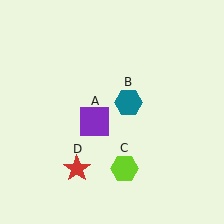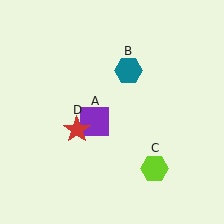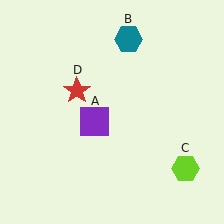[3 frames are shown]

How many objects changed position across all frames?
3 objects changed position: teal hexagon (object B), lime hexagon (object C), red star (object D).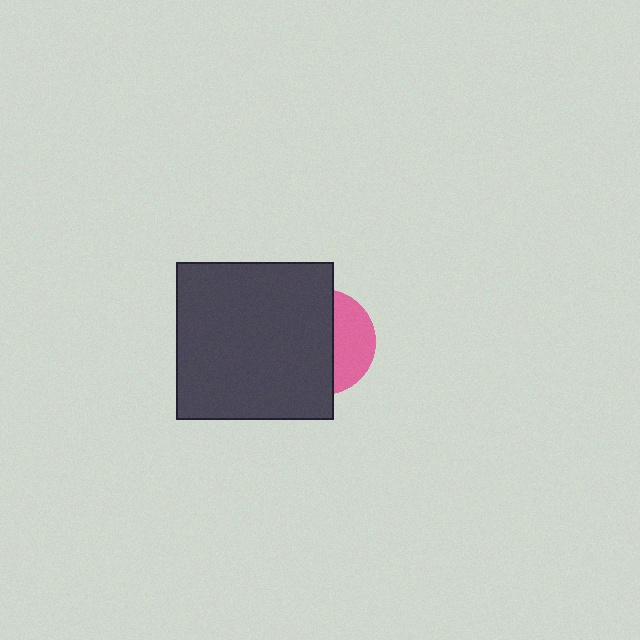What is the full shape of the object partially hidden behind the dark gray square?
The partially hidden object is a pink circle.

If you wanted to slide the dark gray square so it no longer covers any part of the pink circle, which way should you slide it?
Slide it left — that is the most direct way to separate the two shapes.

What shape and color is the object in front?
The object in front is a dark gray square.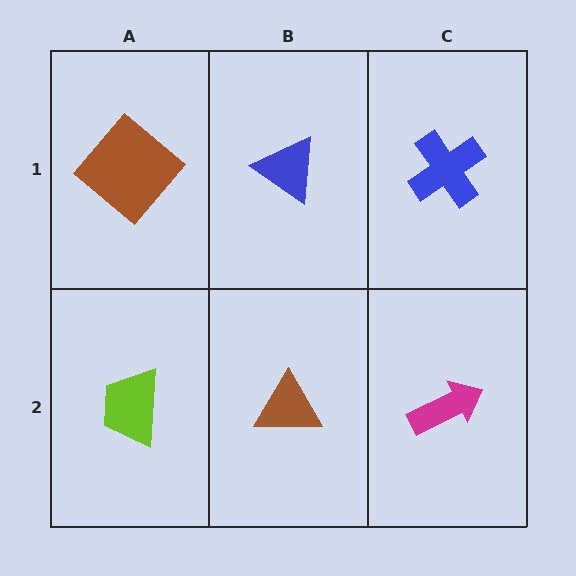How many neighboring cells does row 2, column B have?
3.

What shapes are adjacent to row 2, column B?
A blue triangle (row 1, column B), a lime trapezoid (row 2, column A), a magenta arrow (row 2, column C).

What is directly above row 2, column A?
A brown diamond.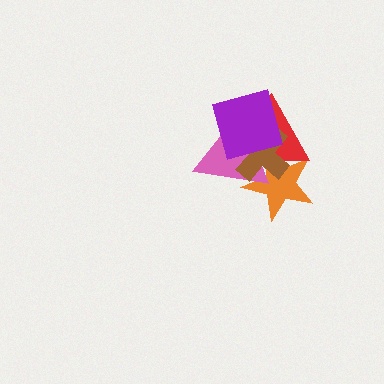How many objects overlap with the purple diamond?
4 objects overlap with the purple diamond.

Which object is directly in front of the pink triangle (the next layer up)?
The brown cross is directly in front of the pink triangle.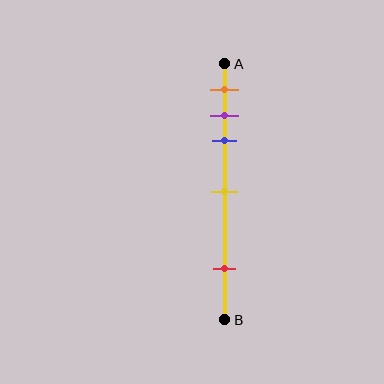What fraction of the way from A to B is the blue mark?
The blue mark is approximately 30% (0.3) of the way from A to B.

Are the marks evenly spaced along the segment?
No, the marks are not evenly spaced.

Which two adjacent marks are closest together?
The purple and blue marks are the closest adjacent pair.